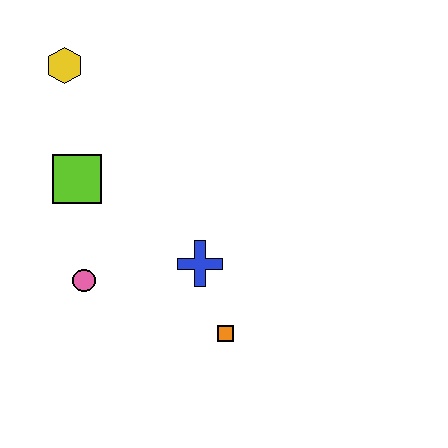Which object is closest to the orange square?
The blue cross is closest to the orange square.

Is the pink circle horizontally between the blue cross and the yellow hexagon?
Yes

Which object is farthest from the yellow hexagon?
The orange square is farthest from the yellow hexagon.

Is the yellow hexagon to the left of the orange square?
Yes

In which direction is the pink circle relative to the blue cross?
The pink circle is to the left of the blue cross.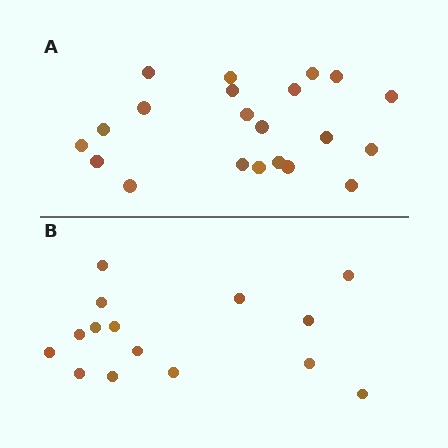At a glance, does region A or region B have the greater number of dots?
Region A (the top region) has more dots.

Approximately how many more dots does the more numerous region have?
Region A has about 6 more dots than region B.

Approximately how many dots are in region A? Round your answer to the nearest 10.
About 20 dots. (The exact count is 21, which rounds to 20.)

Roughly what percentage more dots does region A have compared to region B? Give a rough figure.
About 40% more.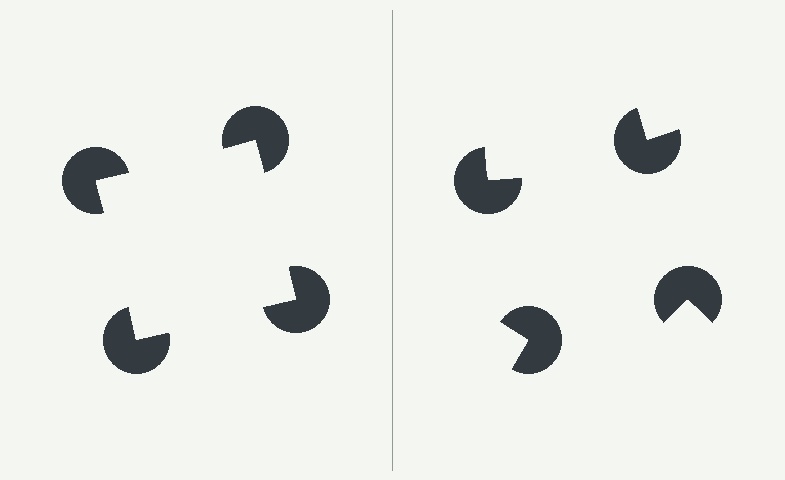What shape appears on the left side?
An illusory square.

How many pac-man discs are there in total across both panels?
8 — 4 on each side.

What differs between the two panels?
The pac-man discs are positioned identically on both sides; only the wedge orientations differ. On the left they align to a square; on the right they are misaligned.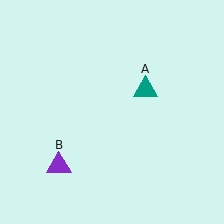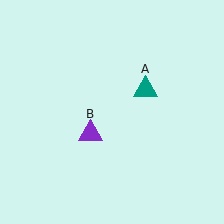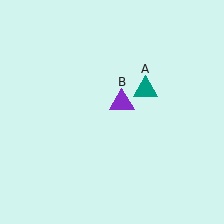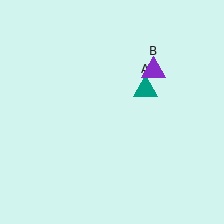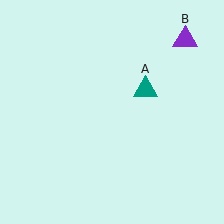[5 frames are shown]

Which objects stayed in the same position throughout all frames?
Teal triangle (object A) remained stationary.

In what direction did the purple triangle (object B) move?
The purple triangle (object B) moved up and to the right.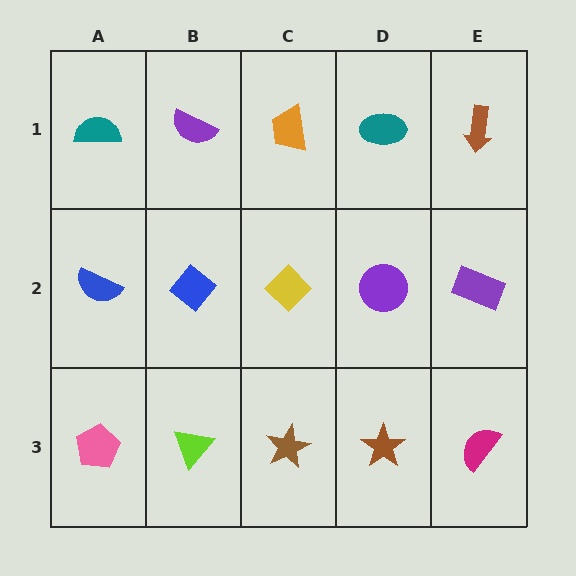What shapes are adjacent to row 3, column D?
A purple circle (row 2, column D), a brown star (row 3, column C), a magenta semicircle (row 3, column E).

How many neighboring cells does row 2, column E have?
3.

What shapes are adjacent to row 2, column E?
A brown arrow (row 1, column E), a magenta semicircle (row 3, column E), a purple circle (row 2, column D).